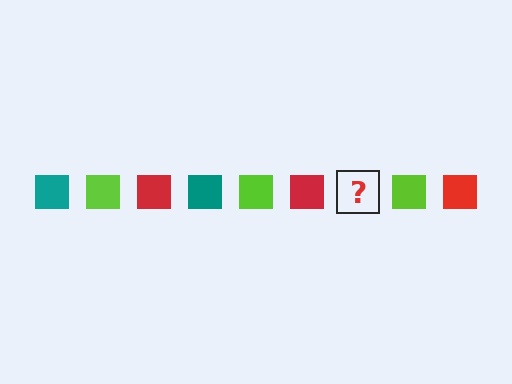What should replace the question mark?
The question mark should be replaced with a teal square.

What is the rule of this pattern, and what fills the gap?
The rule is that the pattern cycles through teal, lime, red squares. The gap should be filled with a teal square.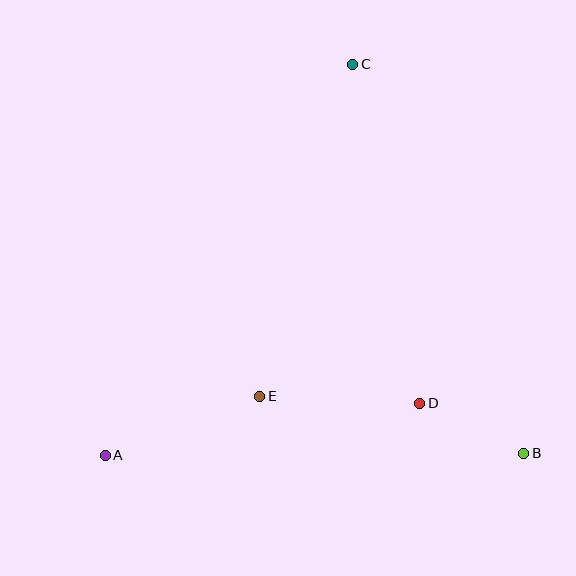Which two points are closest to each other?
Points B and D are closest to each other.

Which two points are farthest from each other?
Points A and C are farthest from each other.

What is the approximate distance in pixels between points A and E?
The distance between A and E is approximately 165 pixels.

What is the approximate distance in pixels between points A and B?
The distance between A and B is approximately 418 pixels.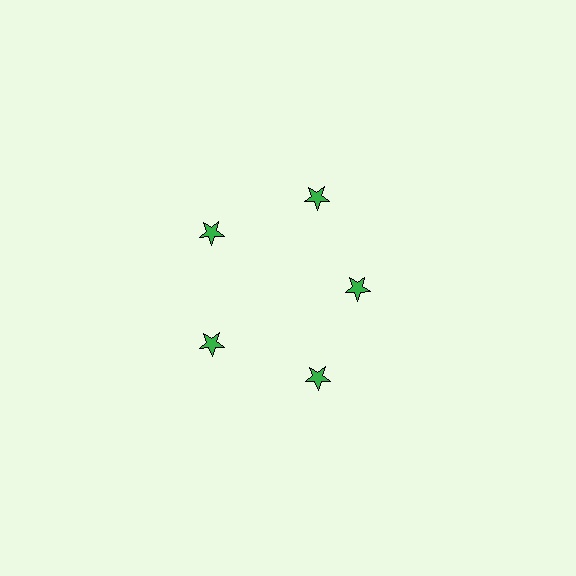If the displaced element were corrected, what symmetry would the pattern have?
It would have 5-fold rotational symmetry — the pattern would map onto itself every 72 degrees.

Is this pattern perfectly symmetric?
No. The 5 green stars are arranged in a ring, but one element near the 3 o'clock position is pulled inward toward the center, breaking the 5-fold rotational symmetry.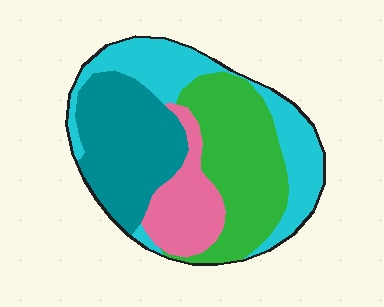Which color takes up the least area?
Pink, at roughly 15%.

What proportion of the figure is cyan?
Cyan covers 27% of the figure.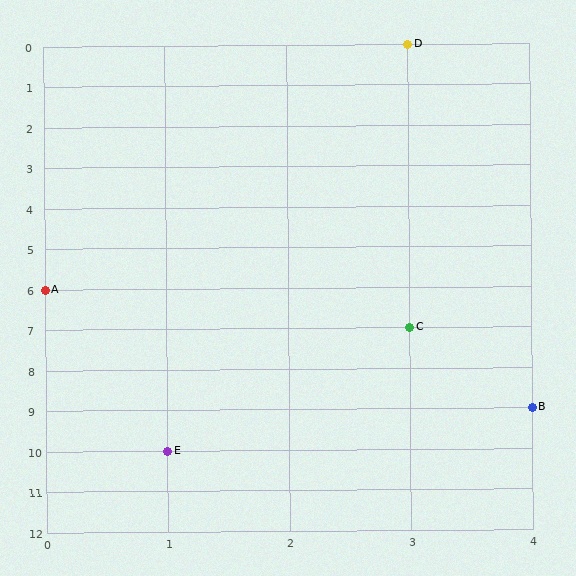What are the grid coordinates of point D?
Point D is at grid coordinates (3, 0).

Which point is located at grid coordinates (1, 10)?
Point E is at (1, 10).